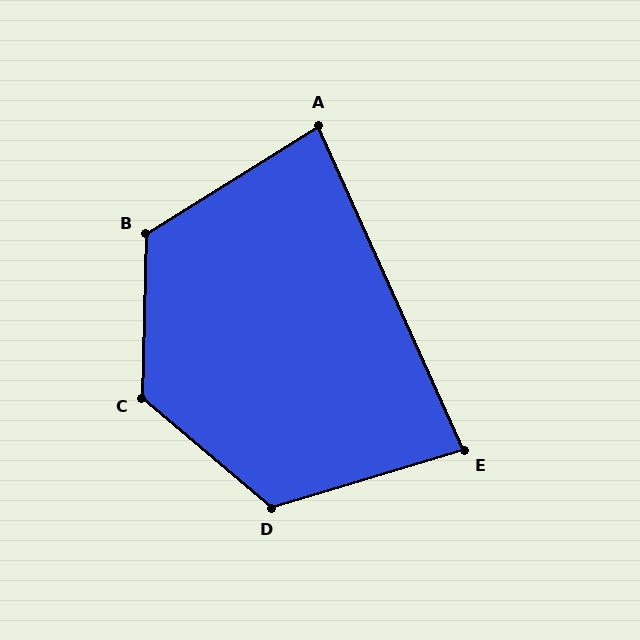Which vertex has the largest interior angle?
C, at approximately 129 degrees.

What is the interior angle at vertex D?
Approximately 123 degrees (obtuse).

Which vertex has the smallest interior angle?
A, at approximately 82 degrees.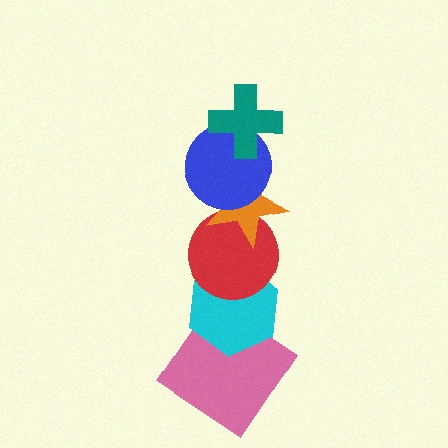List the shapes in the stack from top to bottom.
From top to bottom: the teal cross, the blue circle, the orange star, the red circle, the cyan hexagon, the pink diamond.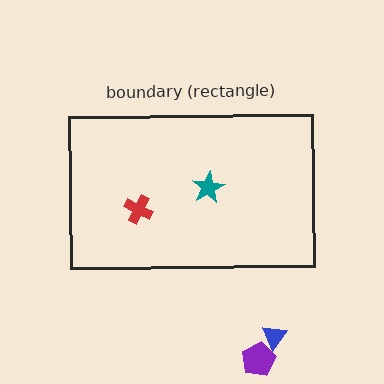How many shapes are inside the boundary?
2 inside, 2 outside.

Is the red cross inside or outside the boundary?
Inside.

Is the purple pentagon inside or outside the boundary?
Outside.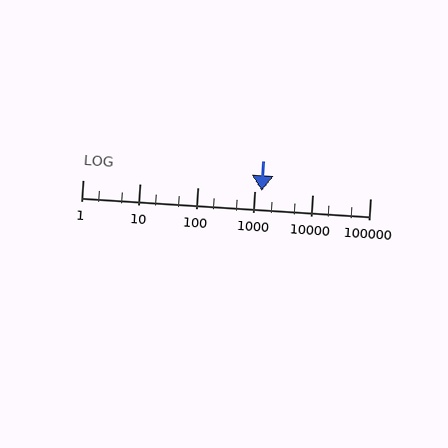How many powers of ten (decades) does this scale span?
The scale spans 5 decades, from 1 to 100000.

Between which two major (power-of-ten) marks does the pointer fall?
The pointer is between 1000 and 10000.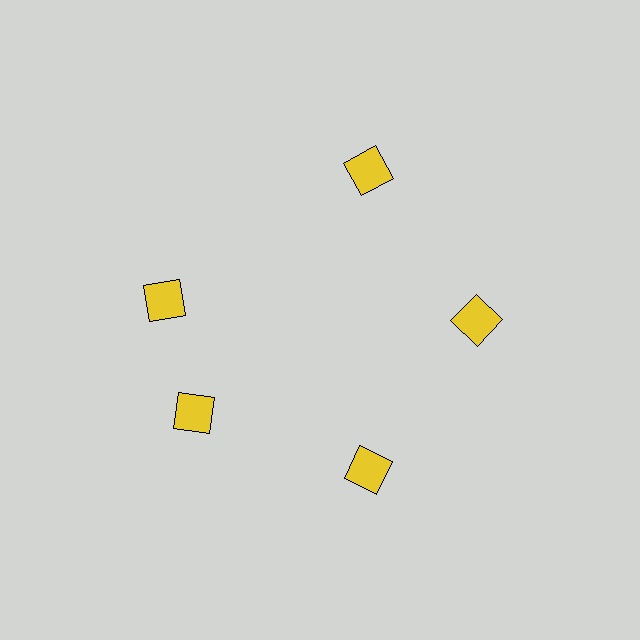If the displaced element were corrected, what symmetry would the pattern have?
It would have 5-fold rotational symmetry — the pattern would map onto itself every 72 degrees.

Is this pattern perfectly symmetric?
No. The 5 yellow squares are arranged in a ring, but one element near the 10 o'clock position is rotated out of alignment along the ring, breaking the 5-fold rotational symmetry.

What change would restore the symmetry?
The symmetry would be restored by rotating it back into even spacing with its neighbors so that all 5 squares sit at equal angles and equal distance from the center.